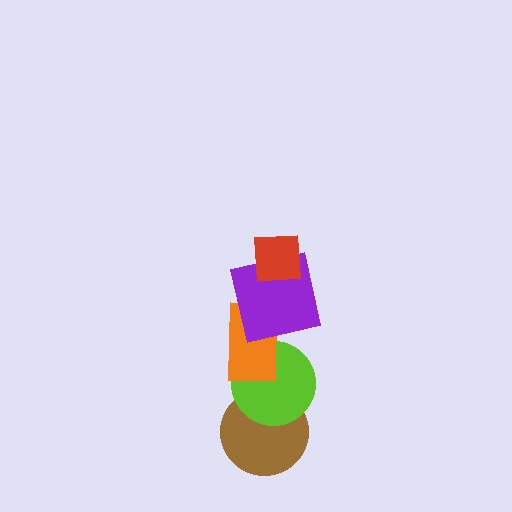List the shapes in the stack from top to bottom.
From top to bottom: the red square, the purple square, the orange rectangle, the lime circle, the brown circle.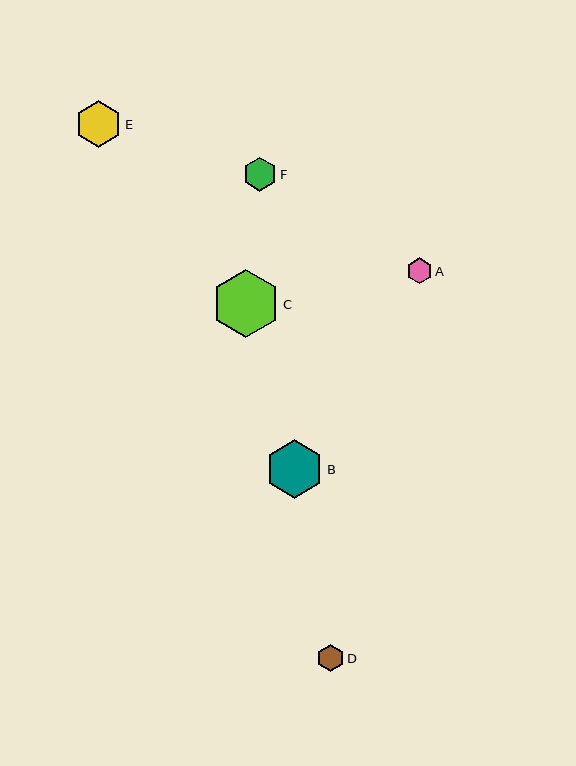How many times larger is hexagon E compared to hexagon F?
Hexagon E is approximately 1.4 times the size of hexagon F.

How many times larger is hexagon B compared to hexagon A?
Hexagon B is approximately 2.2 times the size of hexagon A.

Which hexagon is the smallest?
Hexagon A is the smallest with a size of approximately 26 pixels.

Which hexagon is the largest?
Hexagon C is the largest with a size of approximately 68 pixels.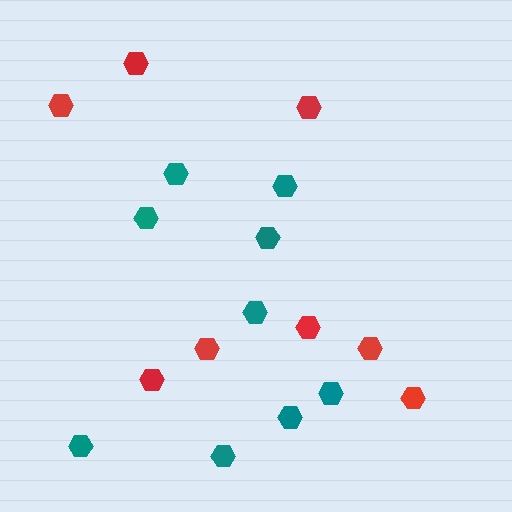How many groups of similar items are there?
There are 2 groups: one group of teal hexagons (9) and one group of red hexagons (8).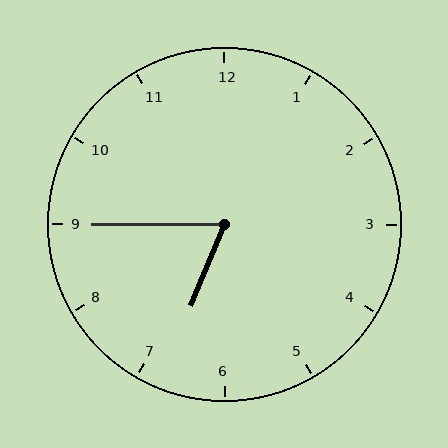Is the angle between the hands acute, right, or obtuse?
It is acute.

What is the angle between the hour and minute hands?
Approximately 68 degrees.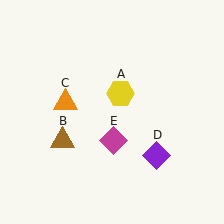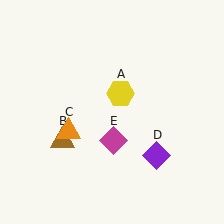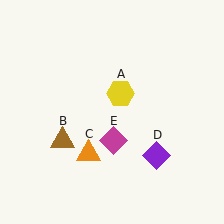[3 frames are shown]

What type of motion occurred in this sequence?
The orange triangle (object C) rotated counterclockwise around the center of the scene.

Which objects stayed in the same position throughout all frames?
Yellow hexagon (object A) and brown triangle (object B) and purple diamond (object D) and magenta diamond (object E) remained stationary.